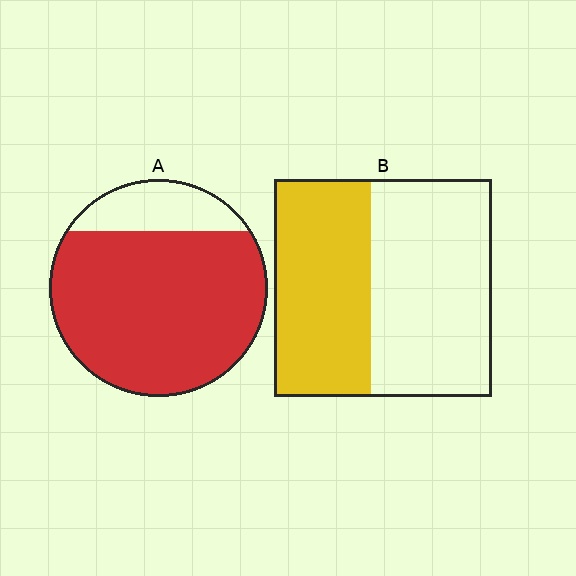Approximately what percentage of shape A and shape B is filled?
A is approximately 80% and B is approximately 45%.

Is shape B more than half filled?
No.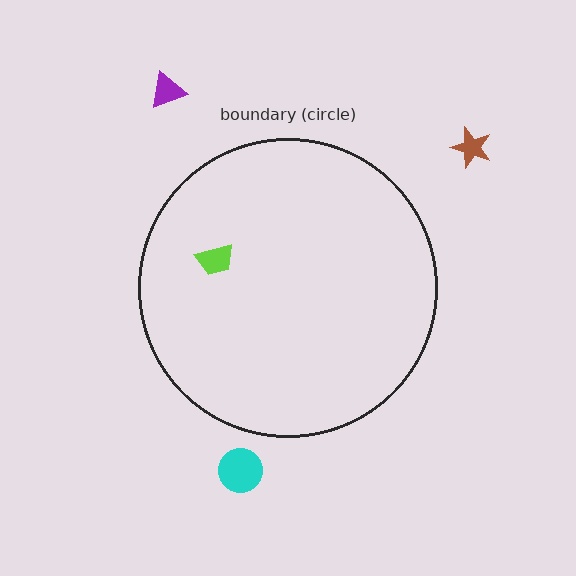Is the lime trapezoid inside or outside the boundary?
Inside.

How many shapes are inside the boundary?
1 inside, 3 outside.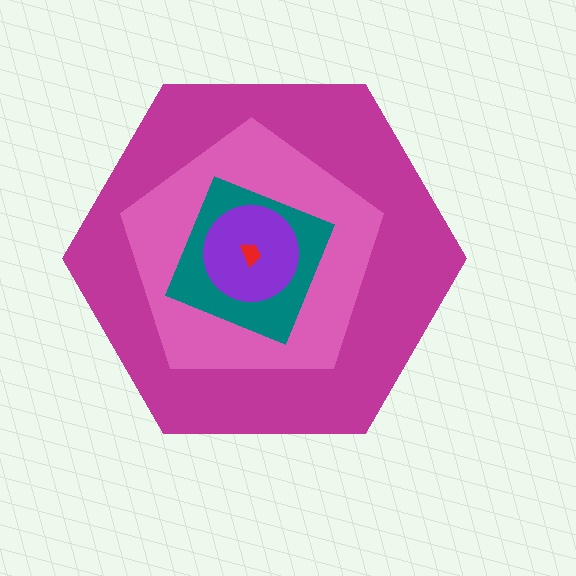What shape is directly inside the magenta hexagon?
The pink pentagon.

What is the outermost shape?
The magenta hexagon.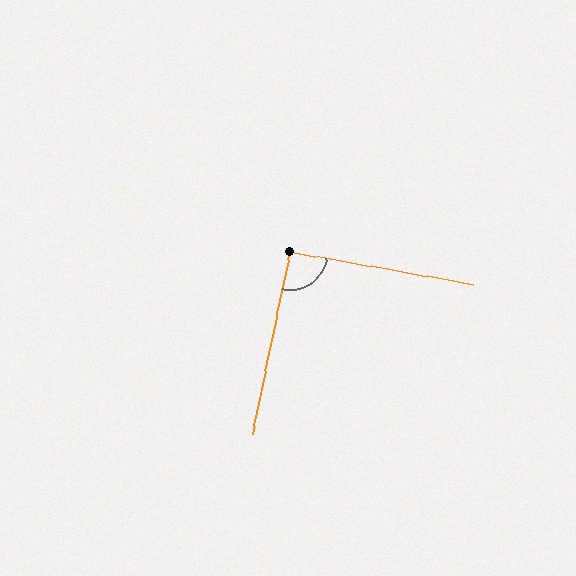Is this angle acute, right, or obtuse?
It is approximately a right angle.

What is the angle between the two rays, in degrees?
Approximately 92 degrees.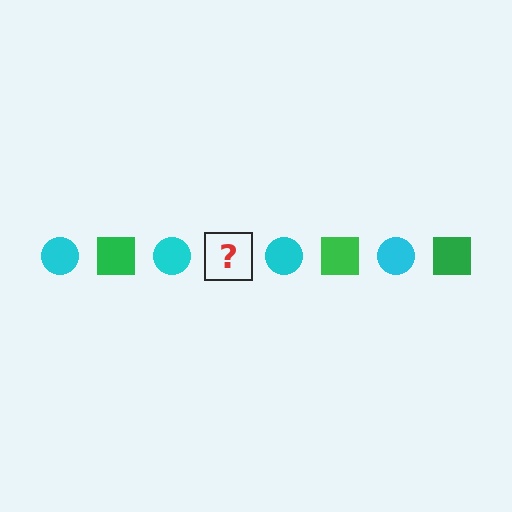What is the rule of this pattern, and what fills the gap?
The rule is that the pattern alternates between cyan circle and green square. The gap should be filled with a green square.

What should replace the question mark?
The question mark should be replaced with a green square.